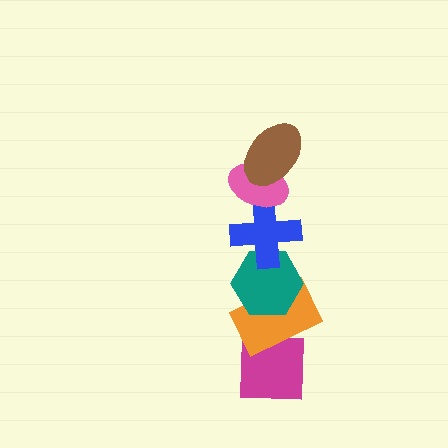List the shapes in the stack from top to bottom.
From top to bottom: the brown ellipse, the pink ellipse, the blue cross, the teal hexagon, the orange rectangle, the magenta square.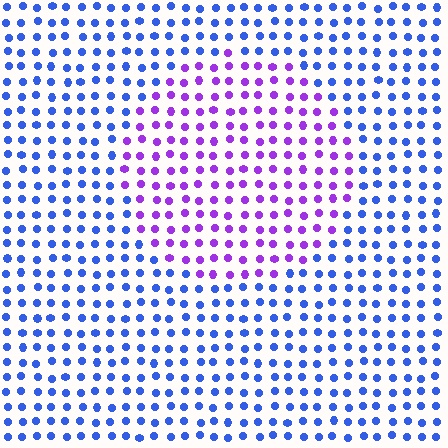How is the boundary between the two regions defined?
The boundary is defined purely by a slight shift in hue (about 51 degrees). Spacing, size, and orientation are identical on both sides.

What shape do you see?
I see a circle.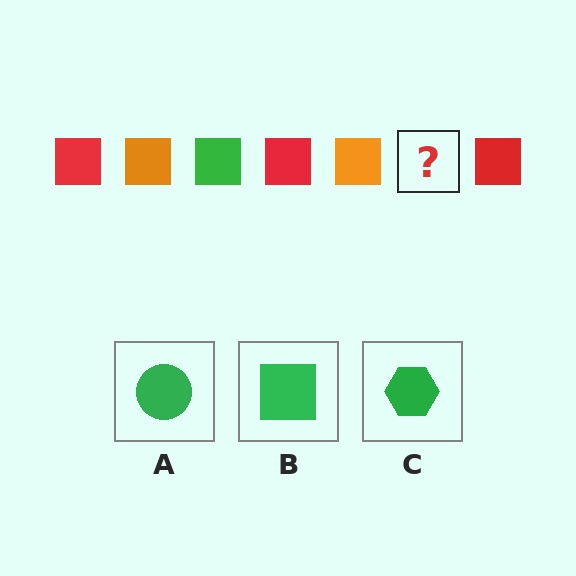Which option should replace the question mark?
Option B.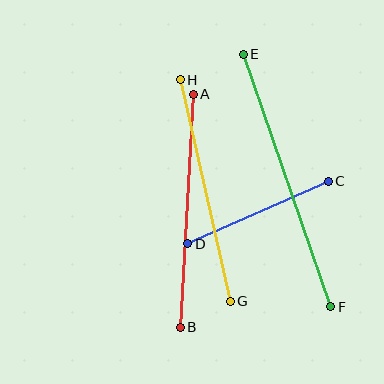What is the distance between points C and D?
The distance is approximately 154 pixels.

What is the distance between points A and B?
The distance is approximately 233 pixels.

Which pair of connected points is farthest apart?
Points E and F are farthest apart.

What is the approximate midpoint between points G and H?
The midpoint is at approximately (205, 190) pixels.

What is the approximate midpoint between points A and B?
The midpoint is at approximately (187, 211) pixels.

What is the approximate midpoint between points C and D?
The midpoint is at approximately (258, 212) pixels.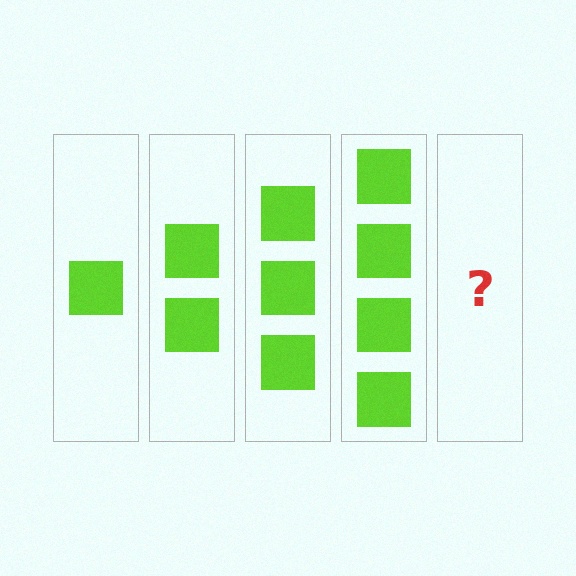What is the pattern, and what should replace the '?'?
The pattern is that each step adds one more square. The '?' should be 5 squares.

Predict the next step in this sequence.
The next step is 5 squares.